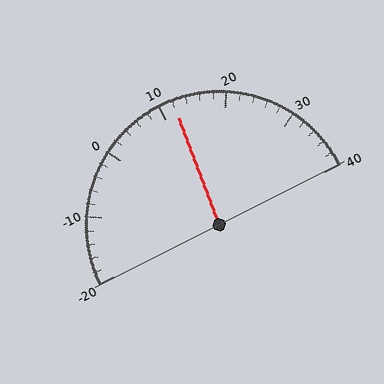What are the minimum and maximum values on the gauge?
The gauge ranges from -20 to 40.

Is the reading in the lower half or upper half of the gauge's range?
The reading is in the upper half of the range (-20 to 40).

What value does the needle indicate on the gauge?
The needle indicates approximately 12.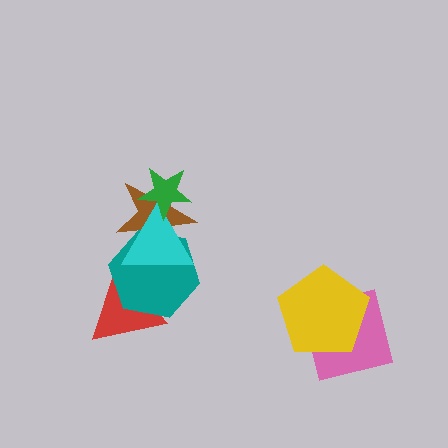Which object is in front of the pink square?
The yellow pentagon is in front of the pink square.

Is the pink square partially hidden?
Yes, it is partially covered by another shape.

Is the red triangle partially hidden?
Yes, it is partially covered by another shape.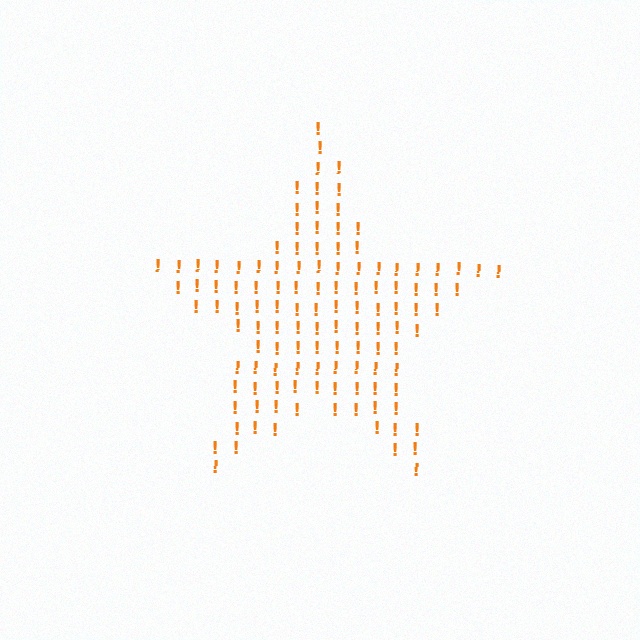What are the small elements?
The small elements are exclamation marks.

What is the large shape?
The large shape is a star.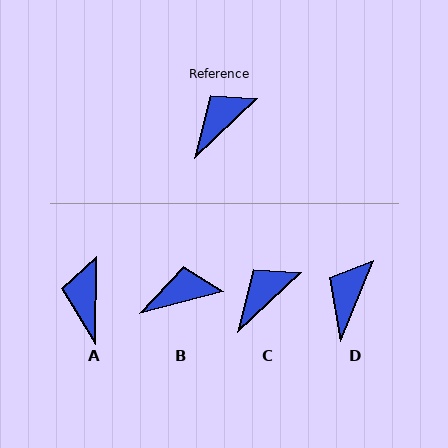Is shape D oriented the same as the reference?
No, it is off by about 24 degrees.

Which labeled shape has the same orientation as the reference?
C.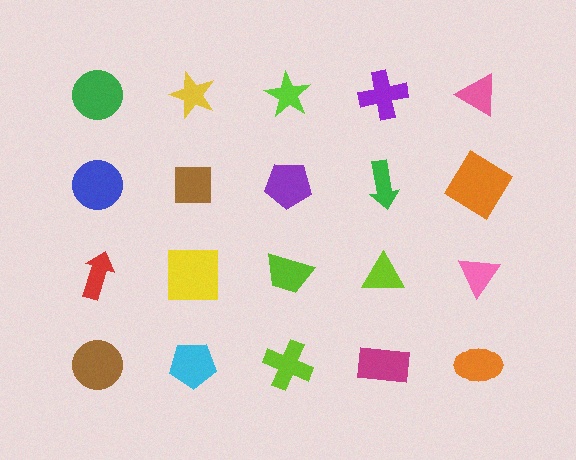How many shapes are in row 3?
5 shapes.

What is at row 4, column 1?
A brown circle.